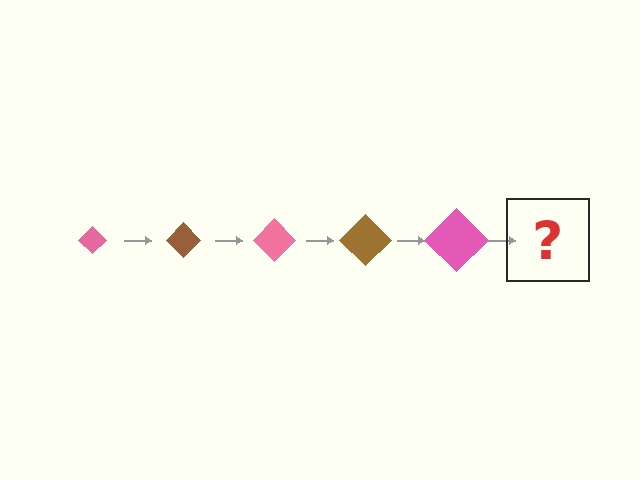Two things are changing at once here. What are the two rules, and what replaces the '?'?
The two rules are that the diamond grows larger each step and the color cycles through pink and brown. The '?' should be a brown diamond, larger than the previous one.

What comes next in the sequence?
The next element should be a brown diamond, larger than the previous one.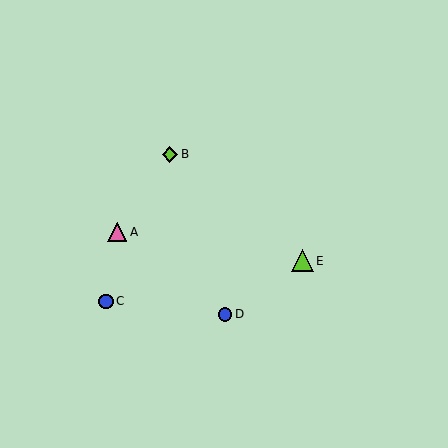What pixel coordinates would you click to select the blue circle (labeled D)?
Click at (225, 314) to select the blue circle D.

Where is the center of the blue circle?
The center of the blue circle is at (106, 302).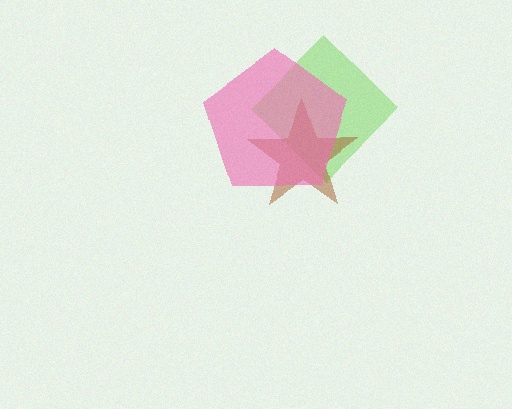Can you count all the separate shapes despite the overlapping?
Yes, there are 3 separate shapes.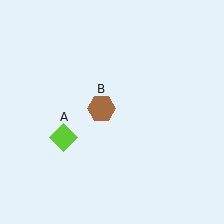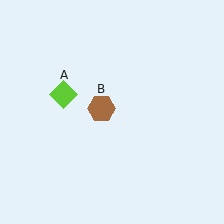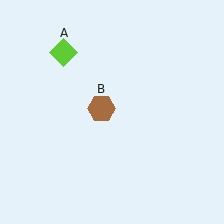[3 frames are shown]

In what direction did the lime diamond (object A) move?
The lime diamond (object A) moved up.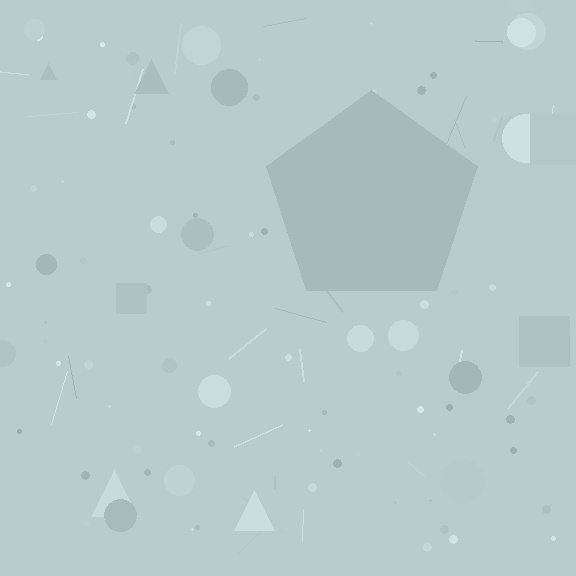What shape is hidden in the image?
A pentagon is hidden in the image.